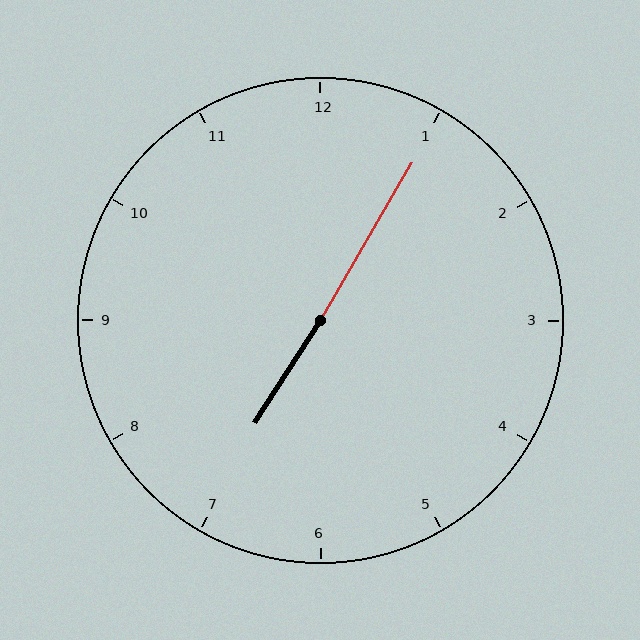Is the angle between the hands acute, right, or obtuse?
It is obtuse.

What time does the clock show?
7:05.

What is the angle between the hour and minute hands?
Approximately 178 degrees.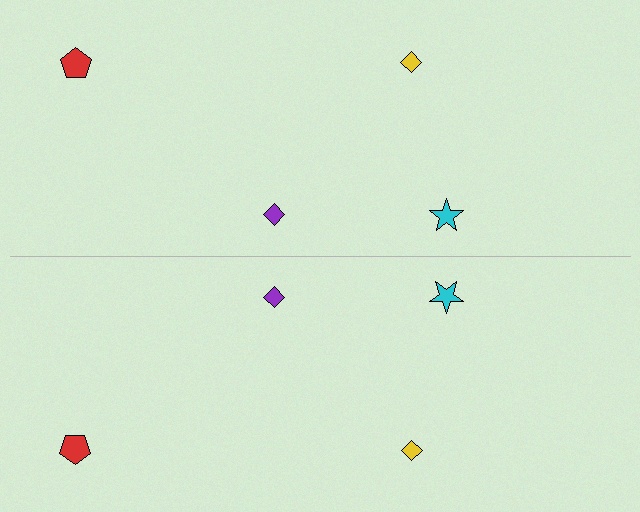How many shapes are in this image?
There are 8 shapes in this image.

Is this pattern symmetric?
Yes, this pattern has bilateral (reflection) symmetry.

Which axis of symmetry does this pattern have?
The pattern has a horizontal axis of symmetry running through the center of the image.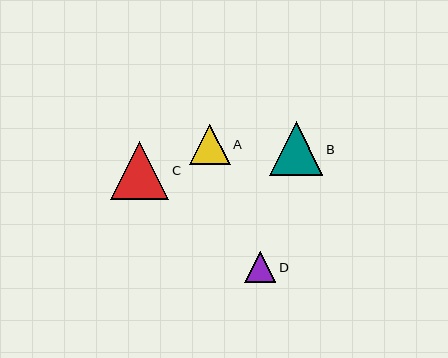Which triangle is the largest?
Triangle C is the largest with a size of approximately 59 pixels.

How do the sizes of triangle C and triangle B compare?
Triangle C and triangle B are approximately the same size.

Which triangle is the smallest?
Triangle D is the smallest with a size of approximately 31 pixels.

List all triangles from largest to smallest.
From largest to smallest: C, B, A, D.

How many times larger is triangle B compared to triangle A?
Triangle B is approximately 1.3 times the size of triangle A.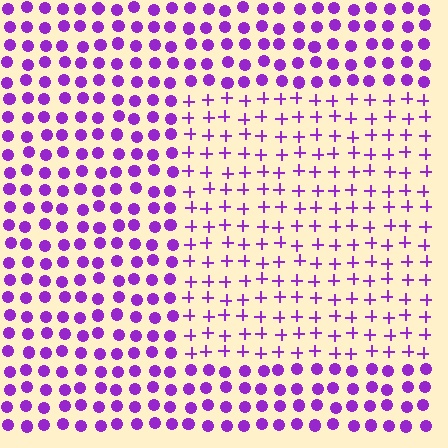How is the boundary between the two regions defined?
The boundary is defined by a change in element shape: plus signs inside vs. circles outside. All elements share the same color and spacing.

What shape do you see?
I see a rectangle.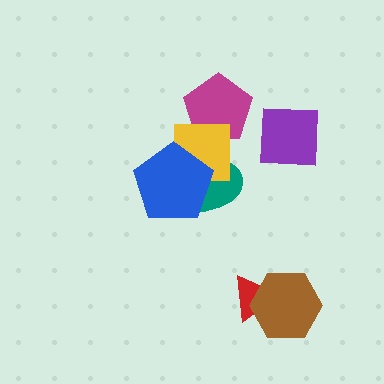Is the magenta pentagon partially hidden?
Yes, it is partially covered by another shape.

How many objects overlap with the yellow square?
3 objects overlap with the yellow square.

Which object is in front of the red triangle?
The brown hexagon is in front of the red triangle.